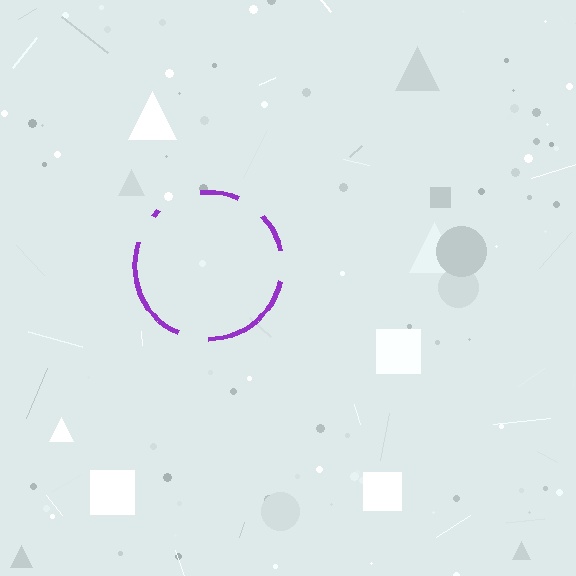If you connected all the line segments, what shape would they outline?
They would outline a circle.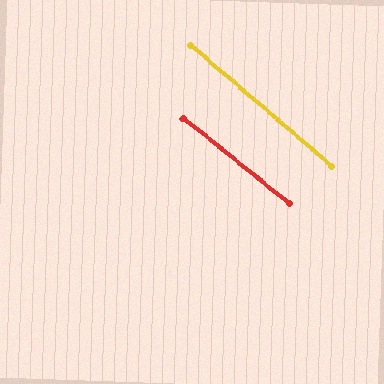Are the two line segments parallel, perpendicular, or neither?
Parallel — their directions differ by only 1.6°.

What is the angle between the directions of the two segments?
Approximately 2 degrees.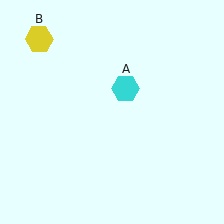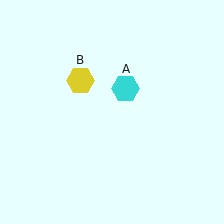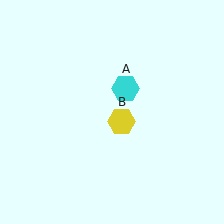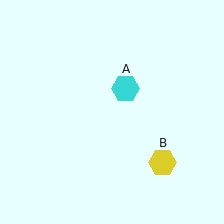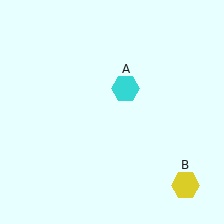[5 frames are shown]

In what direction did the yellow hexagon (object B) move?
The yellow hexagon (object B) moved down and to the right.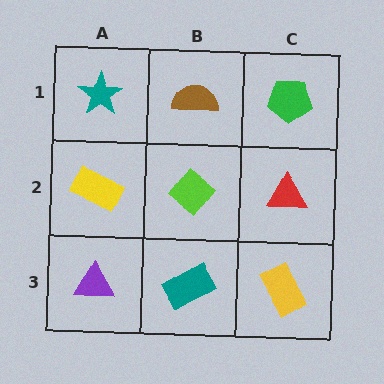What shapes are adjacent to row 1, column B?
A lime diamond (row 2, column B), a teal star (row 1, column A), a green pentagon (row 1, column C).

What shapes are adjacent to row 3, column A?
A yellow rectangle (row 2, column A), a teal rectangle (row 3, column B).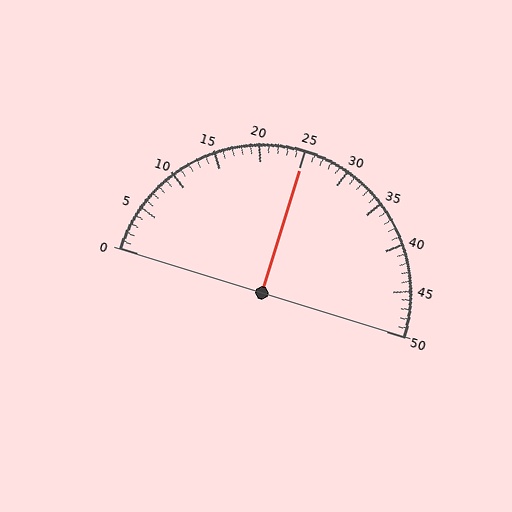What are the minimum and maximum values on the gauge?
The gauge ranges from 0 to 50.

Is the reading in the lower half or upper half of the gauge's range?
The reading is in the upper half of the range (0 to 50).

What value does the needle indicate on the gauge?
The needle indicates approximately 25.